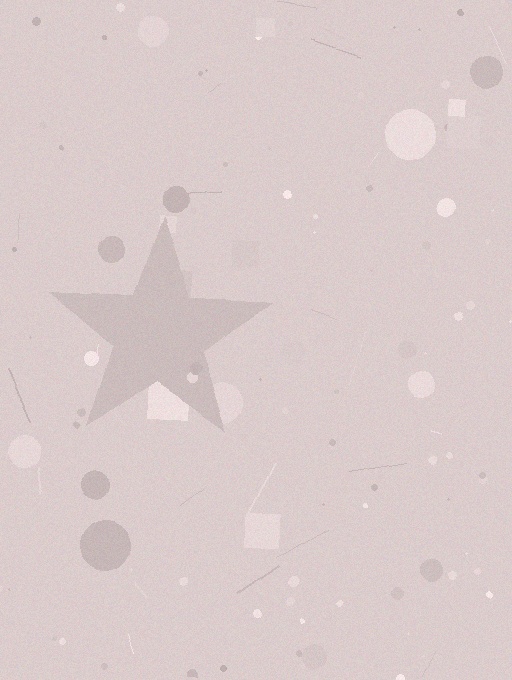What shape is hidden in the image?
A star is hidden in the image.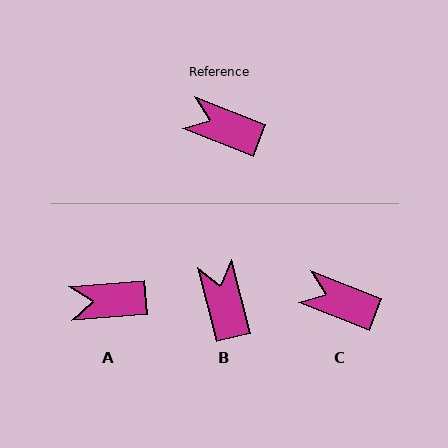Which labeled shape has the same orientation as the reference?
C.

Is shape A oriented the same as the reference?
No, it is off by about 26 degrees.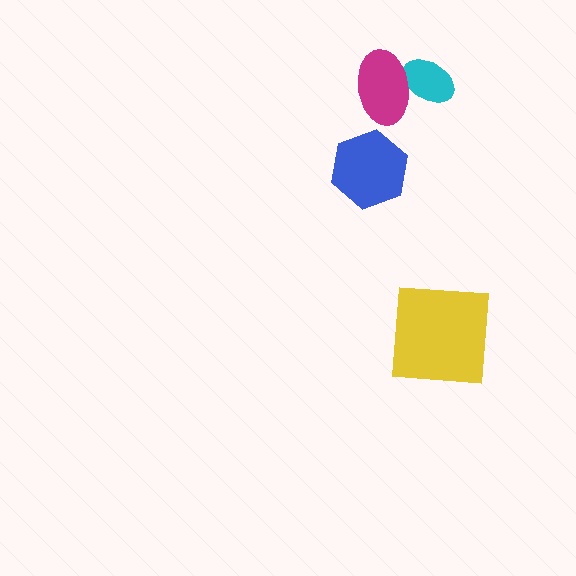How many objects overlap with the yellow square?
0 objects overlap with the yellow square.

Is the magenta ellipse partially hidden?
No, no other shape covers it.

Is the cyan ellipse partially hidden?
Yes, it is partially covered by another shape.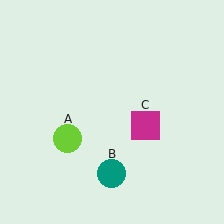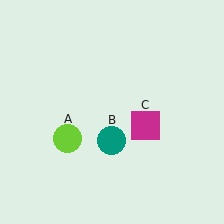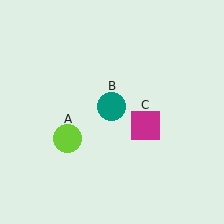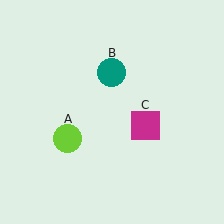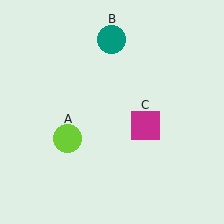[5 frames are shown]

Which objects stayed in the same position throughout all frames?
Lime circle (object A) and magenta square (object C) remained stationary.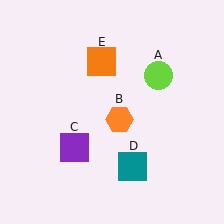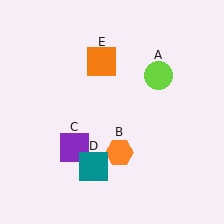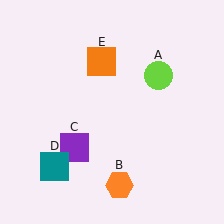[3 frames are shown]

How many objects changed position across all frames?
2 objects changed position: orange hexagon (object B), teal square (object D).